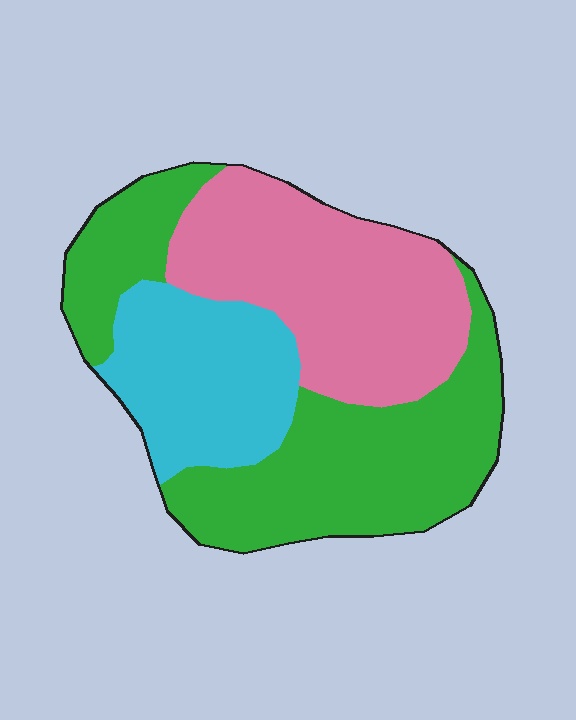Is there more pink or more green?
Green.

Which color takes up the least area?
Cyan, at roughly 25%.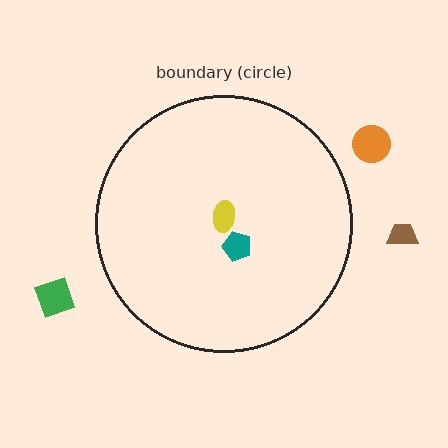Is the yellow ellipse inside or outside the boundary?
Inside.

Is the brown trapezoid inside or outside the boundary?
Outside.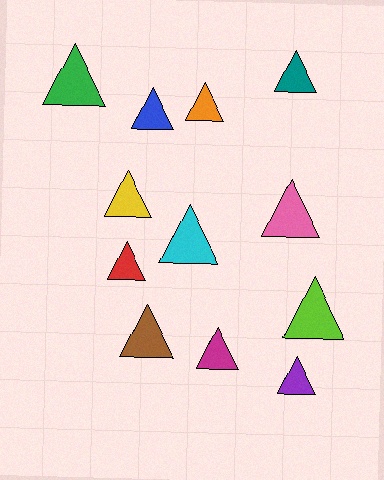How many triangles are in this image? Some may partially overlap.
There are 12 triangles.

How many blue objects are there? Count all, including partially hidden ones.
There is 1 blue object.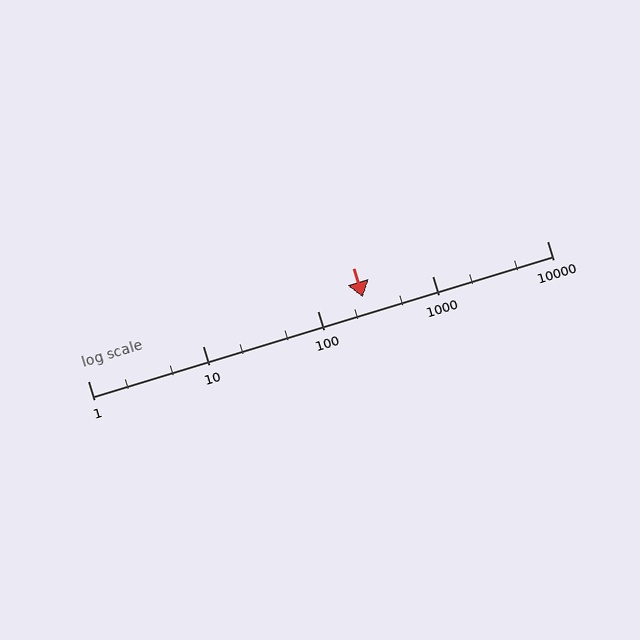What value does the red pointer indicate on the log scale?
The pointer indicates approximately 250.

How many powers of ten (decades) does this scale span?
The scale spans 4 decades, from 1 to 10000.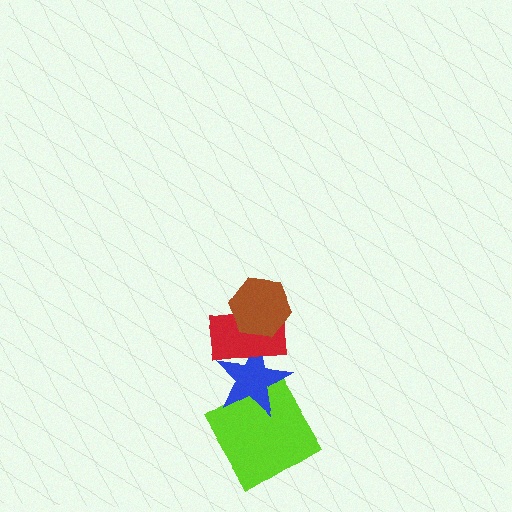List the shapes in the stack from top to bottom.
From top to bottom: the brown hexagon, the red rectangle, the blue star, the lime diamond.